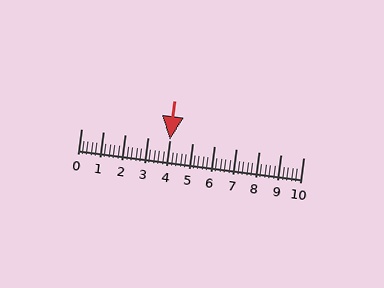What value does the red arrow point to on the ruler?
The red arrow points to approximately 4.0.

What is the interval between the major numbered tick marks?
The major tick marks are spaced 1 units apart.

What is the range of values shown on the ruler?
The ruler shows values from 0 to 10.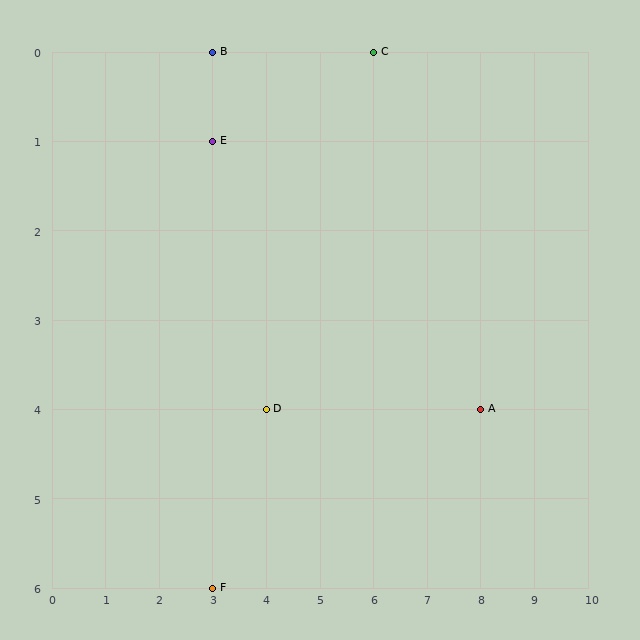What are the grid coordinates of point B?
Point B is at grid coordinates (3, 0).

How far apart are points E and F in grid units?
Points E and F are 5 rows apart.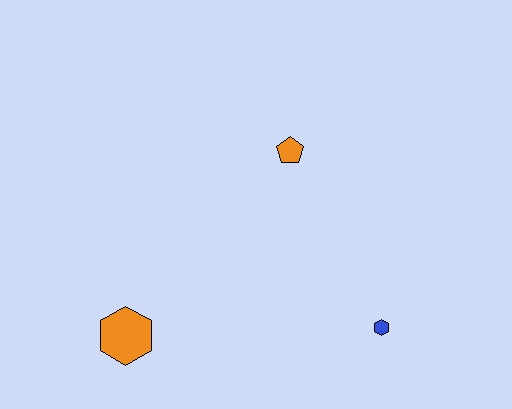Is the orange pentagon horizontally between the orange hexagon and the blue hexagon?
Yes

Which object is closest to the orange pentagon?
The blue hexagon is closest to the orange pentagon.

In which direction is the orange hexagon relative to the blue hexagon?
The orange hexagon is to the left of the blue hexagon.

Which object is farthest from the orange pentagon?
The orange hexagon is farthest from the orange pentagon.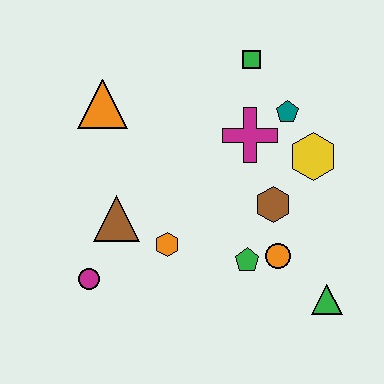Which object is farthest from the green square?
The magenta circle is farthest from the green square.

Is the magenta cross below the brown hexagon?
No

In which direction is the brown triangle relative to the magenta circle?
The brown triangle is above the magenta circle.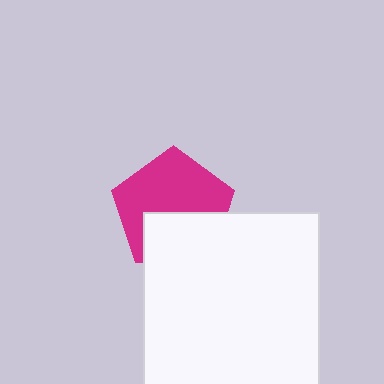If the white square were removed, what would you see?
You would see the complete magenta pentagon.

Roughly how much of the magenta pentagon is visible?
About half of it is visible (roughly 61%).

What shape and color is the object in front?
The object in front is a white square.